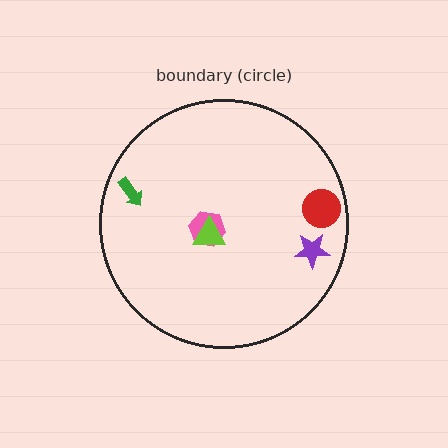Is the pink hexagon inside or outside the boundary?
Inside.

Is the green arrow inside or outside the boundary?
Inside.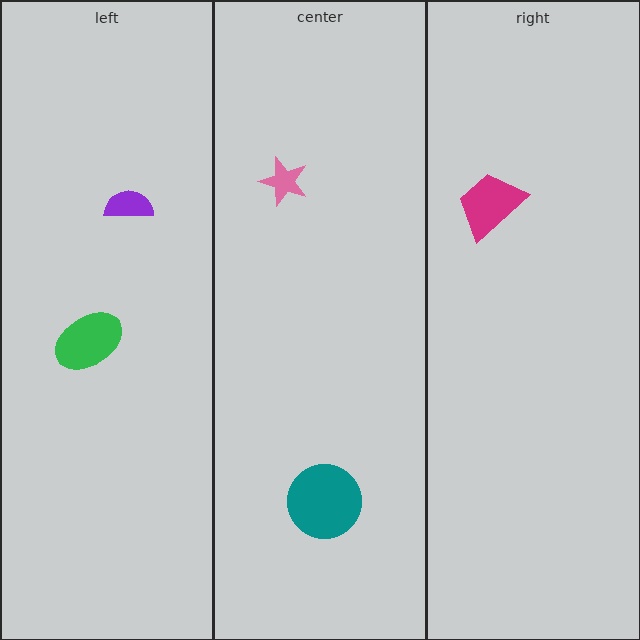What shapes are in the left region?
The green ellipse, the purple semicircle.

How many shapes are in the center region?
2.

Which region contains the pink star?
The center region.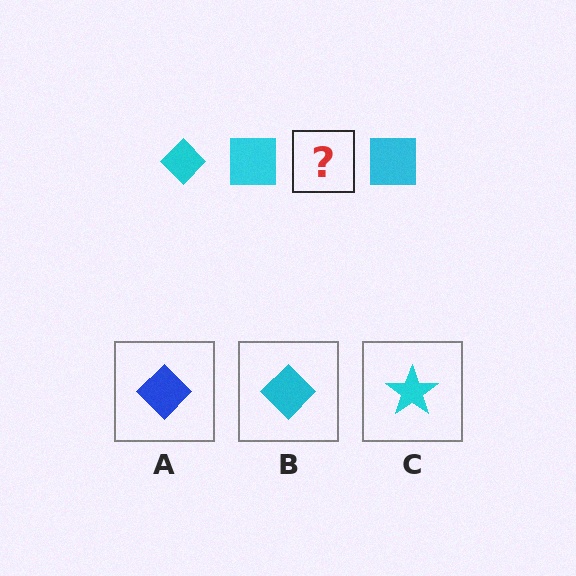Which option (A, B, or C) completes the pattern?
B.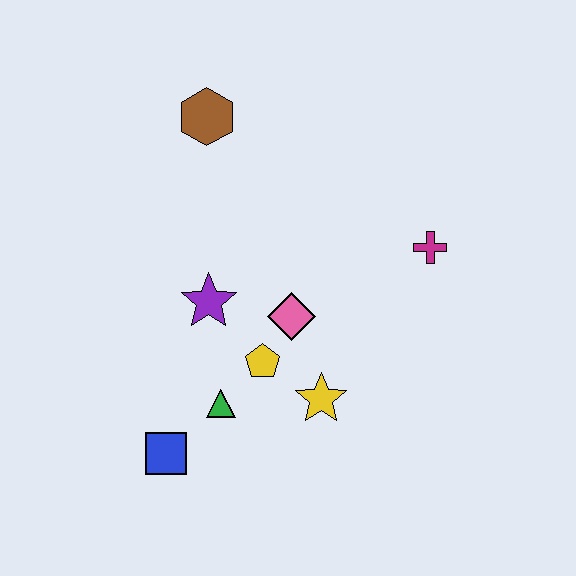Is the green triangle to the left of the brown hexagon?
No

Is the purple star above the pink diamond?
Yes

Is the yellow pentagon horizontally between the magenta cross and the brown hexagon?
Yes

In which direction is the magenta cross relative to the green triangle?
The magenta cross is to the right of the green triangle.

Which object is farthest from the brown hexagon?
The blue square is farthest from the brown hexagon.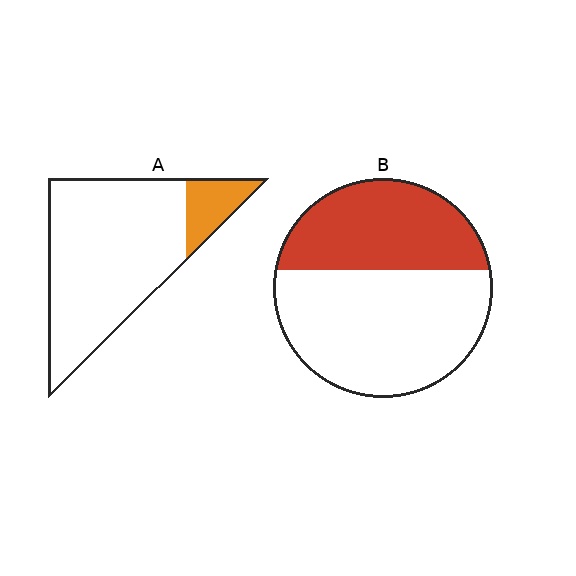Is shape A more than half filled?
No.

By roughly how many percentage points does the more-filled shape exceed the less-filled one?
By roughly 25 percentage points (B over A).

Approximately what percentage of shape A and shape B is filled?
A is approximately 15% and B is approximately 40%.